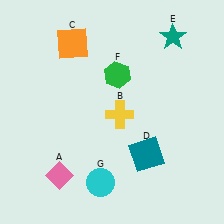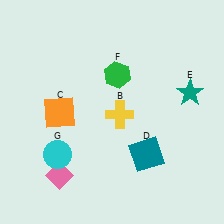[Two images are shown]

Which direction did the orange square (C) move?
The orange square (C) moved down.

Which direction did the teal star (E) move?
The teal star (E) moved down.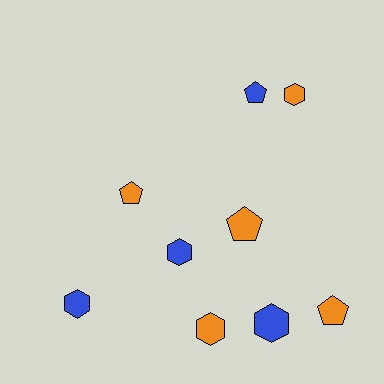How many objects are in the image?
There are 9 objects.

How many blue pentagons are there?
There is 1 blue pentagon.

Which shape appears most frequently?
Hexagon, with 5 objects.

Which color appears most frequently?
Orange, with 5 objects.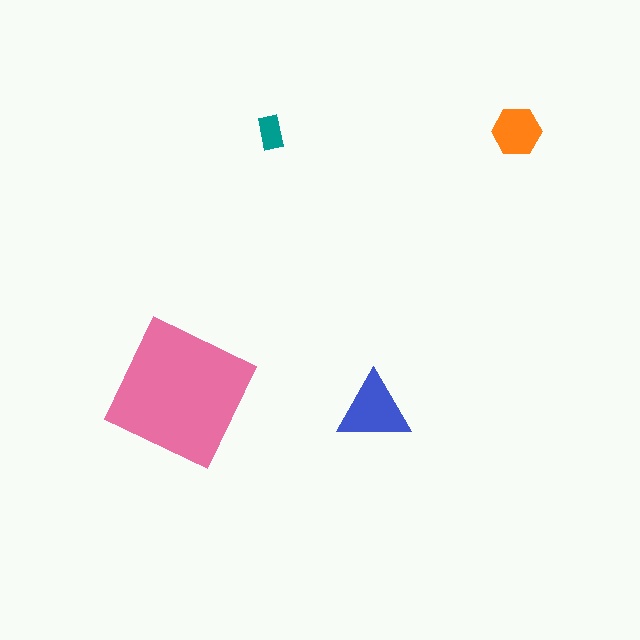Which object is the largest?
The pink square.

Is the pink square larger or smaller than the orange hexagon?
Larger.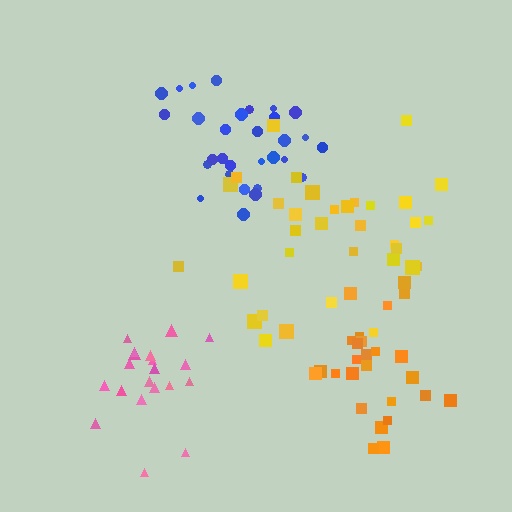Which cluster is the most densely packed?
Blue.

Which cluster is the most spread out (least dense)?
Yellow.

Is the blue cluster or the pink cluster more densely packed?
Blue.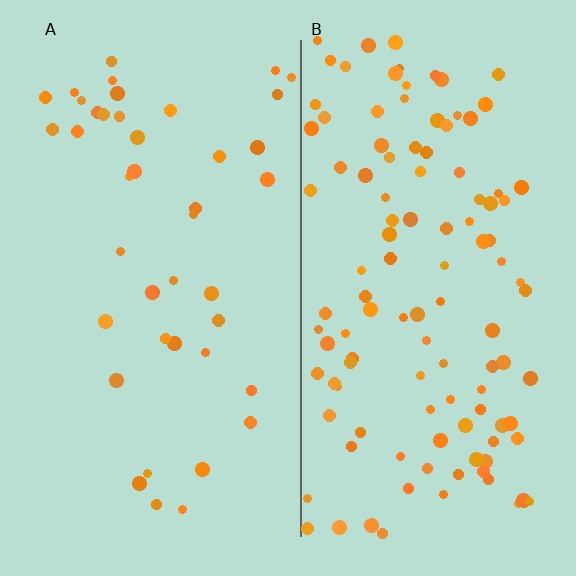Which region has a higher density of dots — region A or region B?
B (the right).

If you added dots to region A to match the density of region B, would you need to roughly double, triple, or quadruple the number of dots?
Approximately triple.